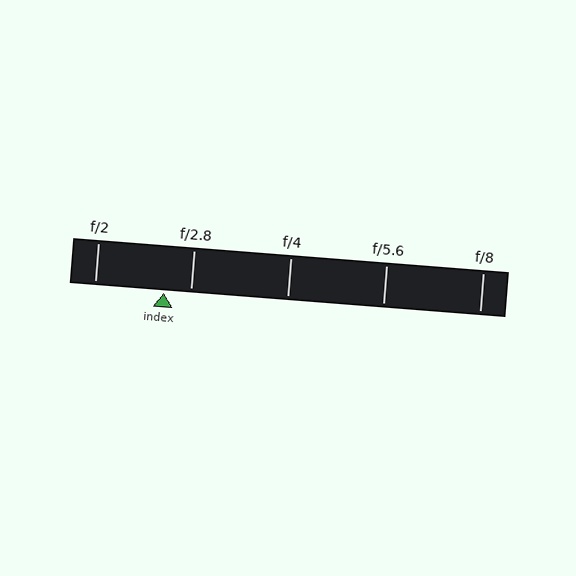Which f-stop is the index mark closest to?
The index mark is closest to f/2.8.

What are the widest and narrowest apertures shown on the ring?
The widest aperture shown is f/2 and the narrowest is f/8.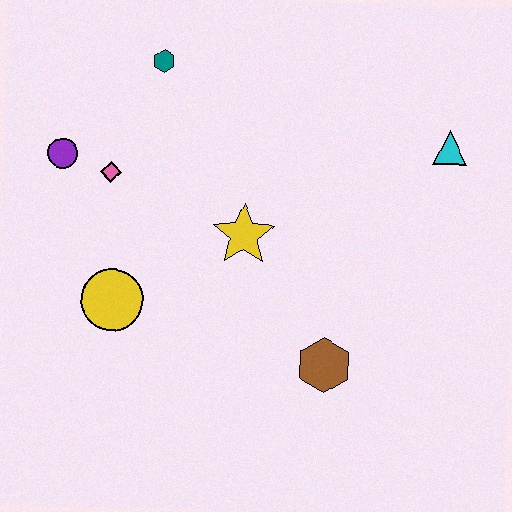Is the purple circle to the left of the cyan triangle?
Yes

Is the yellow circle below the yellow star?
Yes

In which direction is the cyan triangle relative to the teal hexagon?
The cyan triangle is to the right of the teal hexagon.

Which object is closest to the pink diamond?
The purple circle is closest to the pink diamond.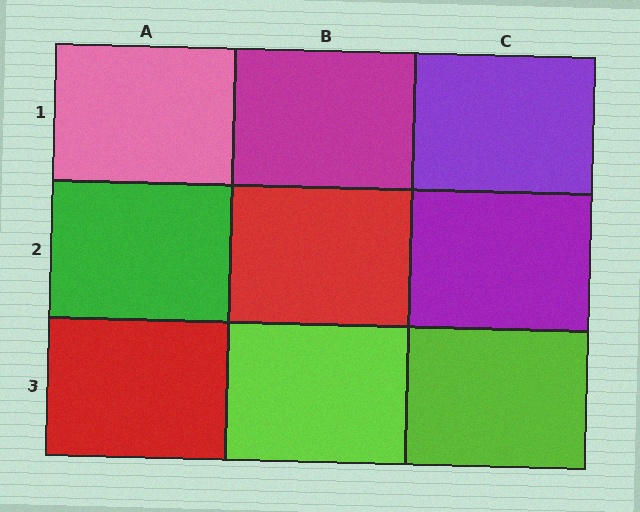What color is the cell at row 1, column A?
Pink.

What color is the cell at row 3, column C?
Lime.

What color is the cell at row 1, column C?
Purple.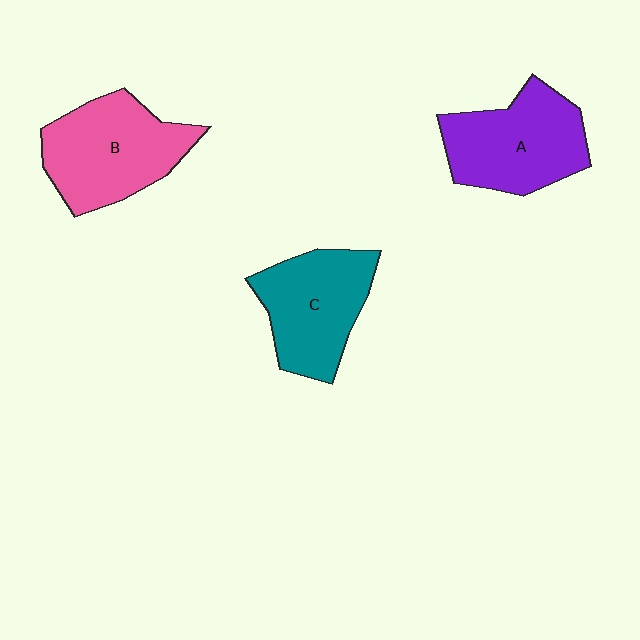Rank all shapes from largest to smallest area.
From largest to smallest: B (pink), A (purple), C (teal).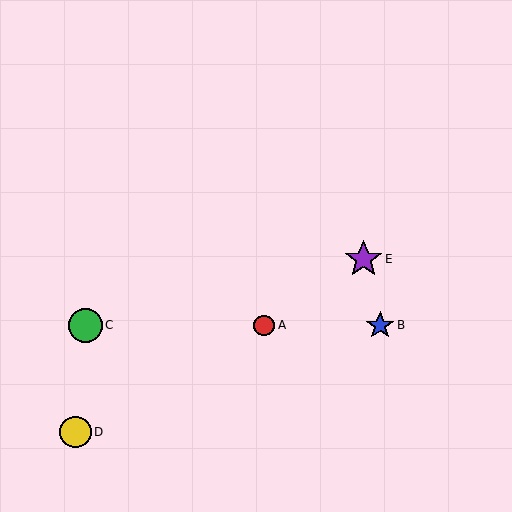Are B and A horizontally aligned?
Yes, both are at y≈325.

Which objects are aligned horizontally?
Objects A, B, C are aligned horizontally.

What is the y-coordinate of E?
Object E is at y≈259.